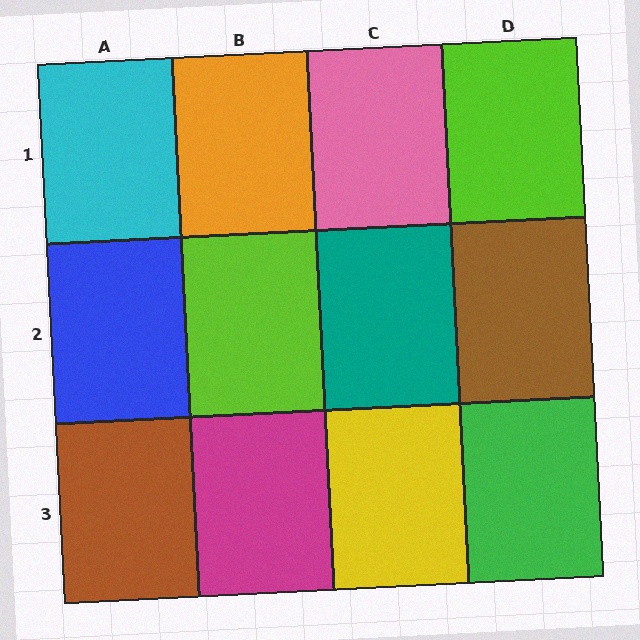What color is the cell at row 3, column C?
Yellow.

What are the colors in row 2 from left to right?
Blue, lime, teal, brown.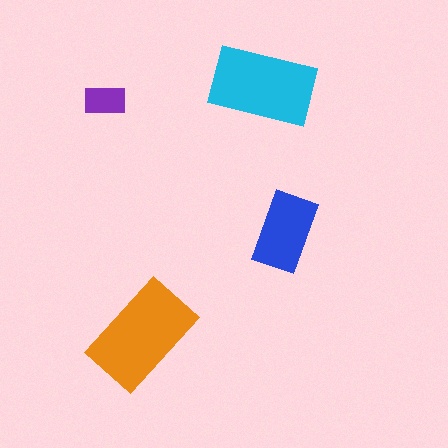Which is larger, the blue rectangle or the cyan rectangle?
The cyan one.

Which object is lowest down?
The orange rectangle is bottommost.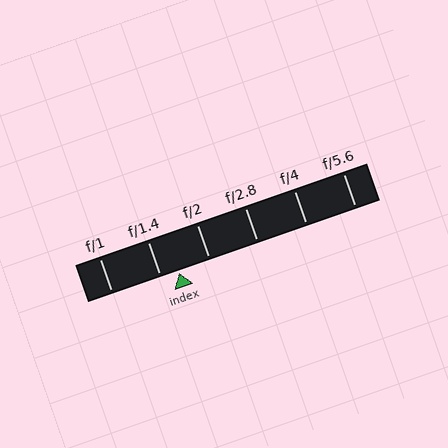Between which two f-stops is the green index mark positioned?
The index mark is between f/1.4 and f/2.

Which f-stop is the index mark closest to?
The index mark is closest to f/1.4.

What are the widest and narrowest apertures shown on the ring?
The widest aperture shown is f/1 and the narrowest is f/5.6.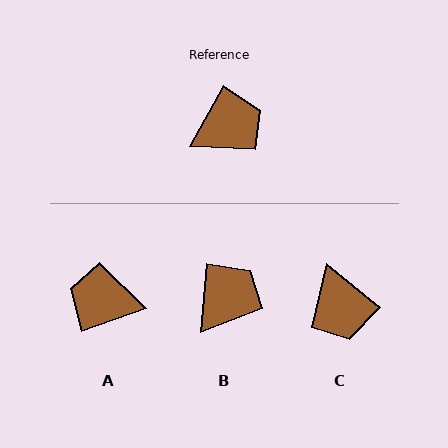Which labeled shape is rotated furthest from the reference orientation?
A, about 138 degrees away.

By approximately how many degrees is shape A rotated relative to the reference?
Approximately 138 degrees counter-clockwise.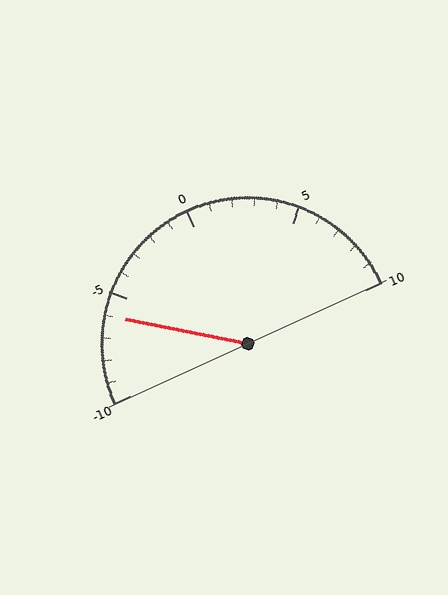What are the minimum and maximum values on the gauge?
The gauge ranges from -10 to 10.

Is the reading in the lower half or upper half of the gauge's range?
The reading is in the lower half of the range (-10 to 10).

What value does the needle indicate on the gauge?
The needle indicates approximately -6.